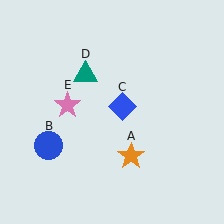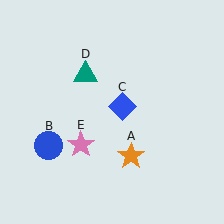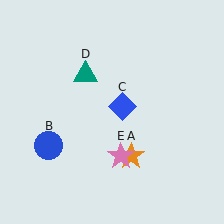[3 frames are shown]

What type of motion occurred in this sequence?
The pink star (object E) rotated counterclockwise around the center of the scene.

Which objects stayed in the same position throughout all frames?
Orange star (object A) and blue circle (object B) and blue diamond (object C) and teal triangle (object D) remained stationary.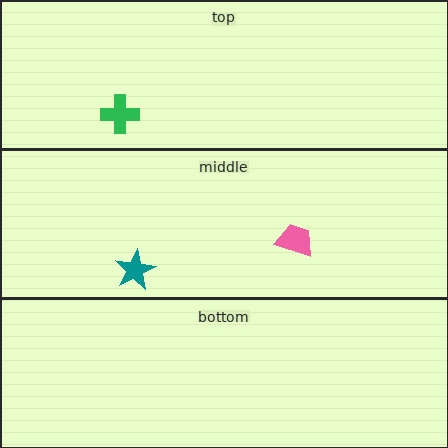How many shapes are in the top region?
1.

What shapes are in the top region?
The green cross.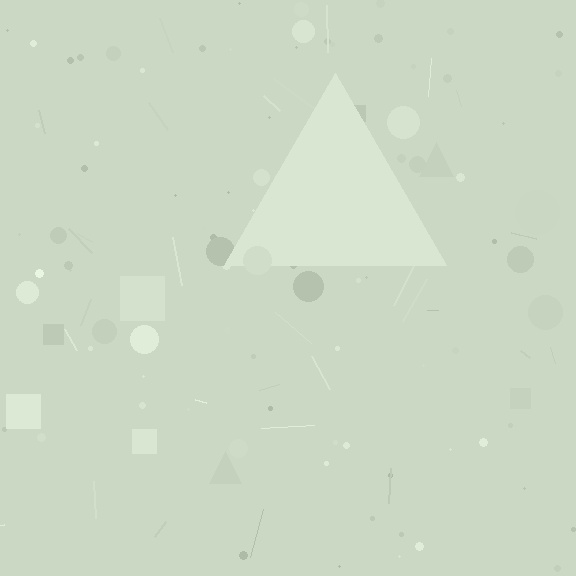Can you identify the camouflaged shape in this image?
The camouflaged shape is a triangle.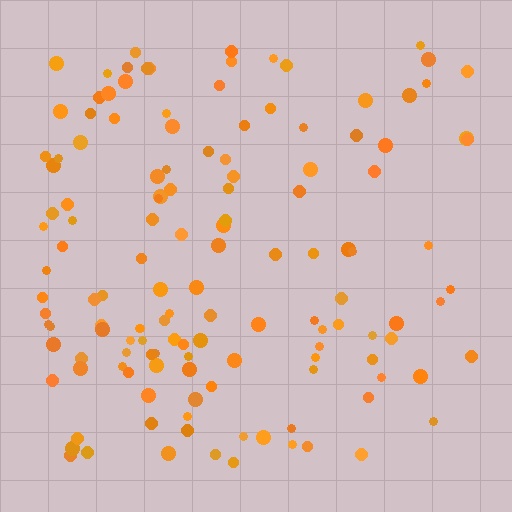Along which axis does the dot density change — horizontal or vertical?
Horizontal.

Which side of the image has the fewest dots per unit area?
The right.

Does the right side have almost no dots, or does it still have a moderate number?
Still a moderate number, just noticeably fewer than the left.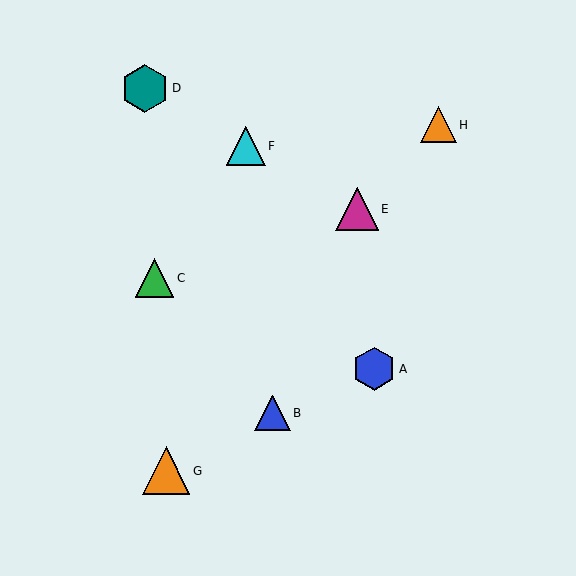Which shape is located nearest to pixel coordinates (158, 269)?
The green triangle (labeled C) at (154, 278) is nearest to that location.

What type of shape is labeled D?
Shape D is a teal hexagon.